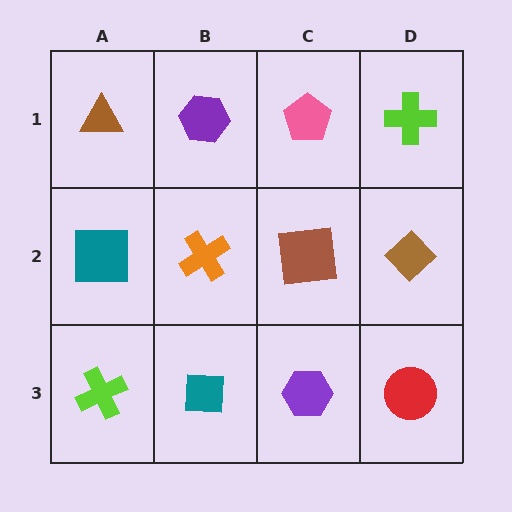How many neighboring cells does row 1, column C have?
3.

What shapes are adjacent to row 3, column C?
A brown square (row 2, column C), a teal square (row 3, column B), a red circle (row 3, column D).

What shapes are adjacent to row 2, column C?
A pink pentagon (row 1, column C), a purple hexagon (row 3, column C), an orange cross (row 2, column B), a brown diamond (row 2, column D).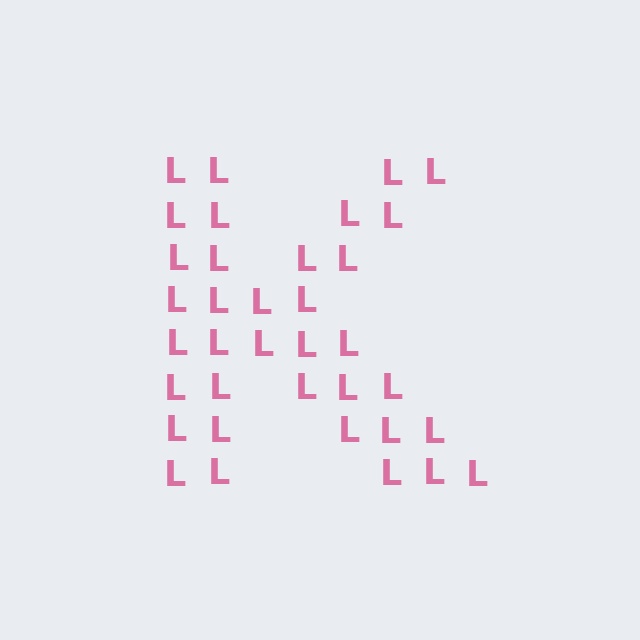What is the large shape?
The large shape is the letter K.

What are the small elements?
The small elements are letter L's.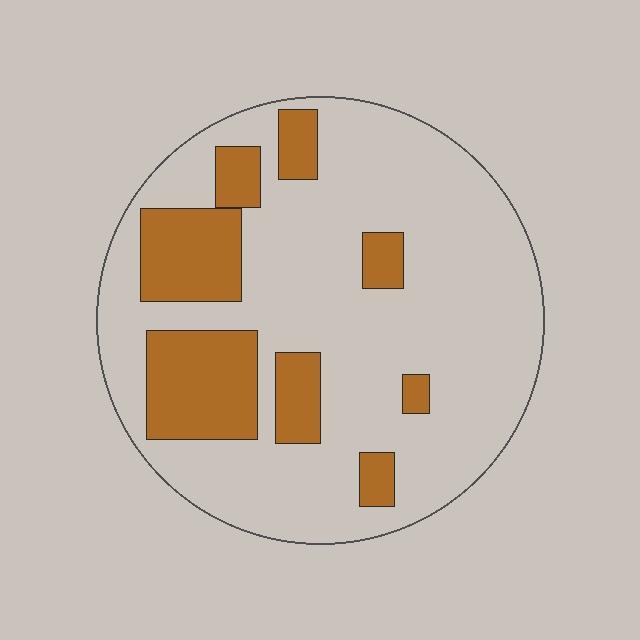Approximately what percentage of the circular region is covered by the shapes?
Approximately 25%.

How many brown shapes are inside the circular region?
8.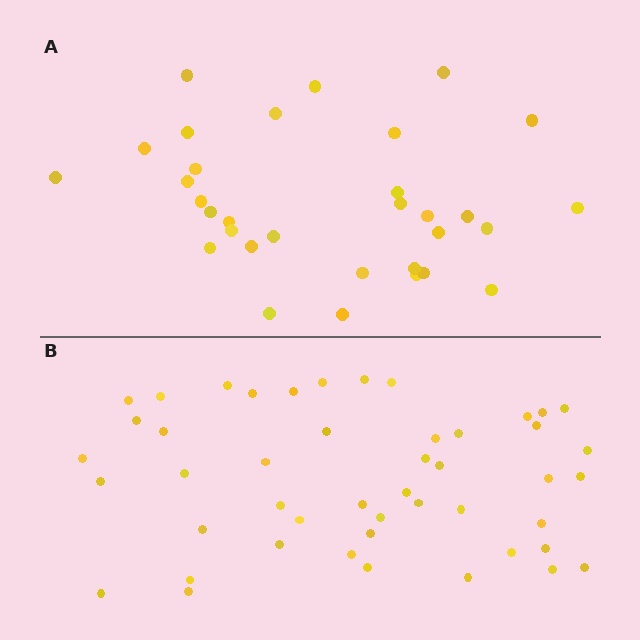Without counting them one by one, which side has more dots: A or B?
Region B (the bottom region) has more dots.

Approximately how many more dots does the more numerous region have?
Region B has approximately 15 more dots than region A.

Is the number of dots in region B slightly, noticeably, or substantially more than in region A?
Region B has substantially more. The ratio is roughly 1.5 to 1.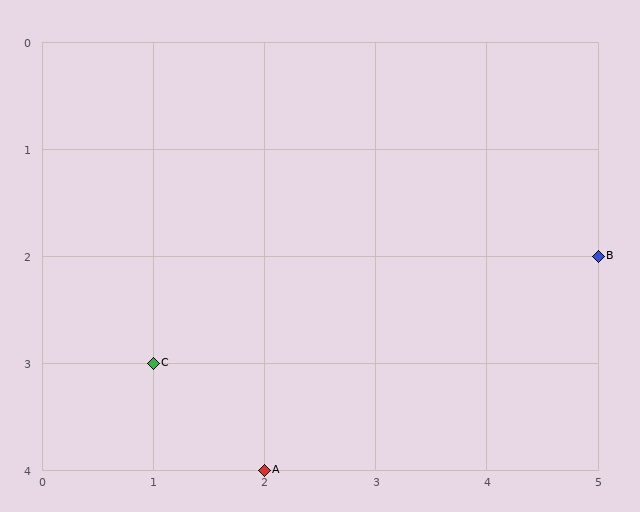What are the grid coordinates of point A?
Point A is at grid coordinates (2, 4).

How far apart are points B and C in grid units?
Points B and C are 4 columns and 1 row apart (about 4.1 grid units diagonally).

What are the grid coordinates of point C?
Point C is at grid coordinates (1, 3).